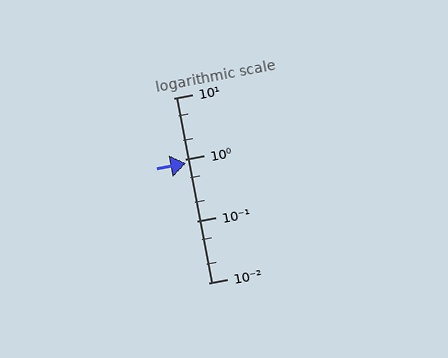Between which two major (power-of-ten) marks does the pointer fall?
The pointer is between 0.1 and 1.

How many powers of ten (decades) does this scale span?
The scale spans 3 decades, from 0.01 to 10.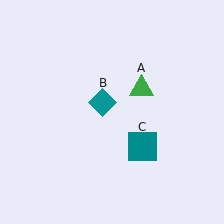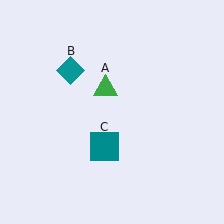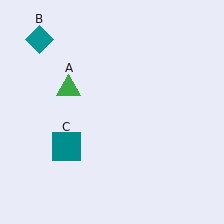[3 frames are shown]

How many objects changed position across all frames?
3 objects changed position: green triangle (object A), teal diamond (object B), teal square (object C).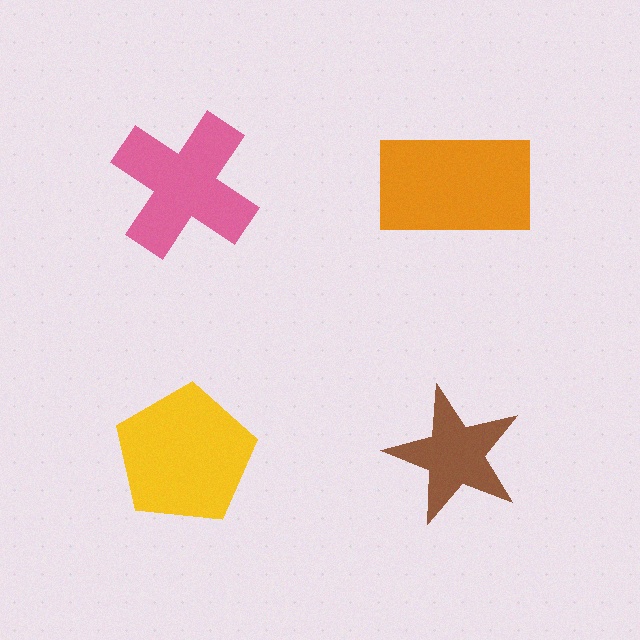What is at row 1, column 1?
A pink cross.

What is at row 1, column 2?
An orange rectangle.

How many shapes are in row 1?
2 shapes.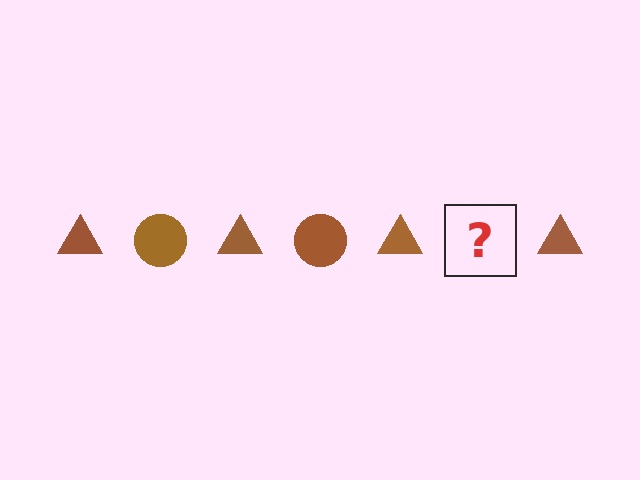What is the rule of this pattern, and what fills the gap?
The rule is that the pattern cycles through triangle, circle shapes in brown. The gap should be filled with a brown circle.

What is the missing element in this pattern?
The missing element is a brown circle.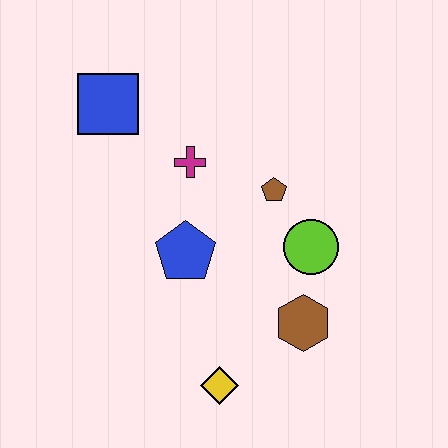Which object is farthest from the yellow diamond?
The blue square is farthest from the yellow diamond.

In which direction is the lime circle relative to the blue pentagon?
The lime circle is to the right of the blue pentagon.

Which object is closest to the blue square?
The magenta cross is closest to the blue square.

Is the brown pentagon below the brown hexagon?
No